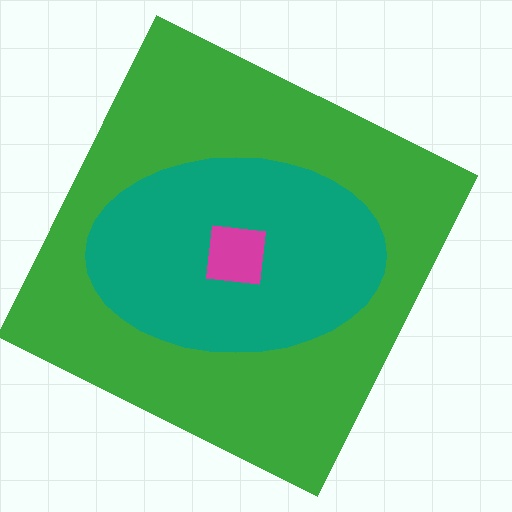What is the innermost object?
The magenta square.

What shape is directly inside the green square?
The teal ellipse.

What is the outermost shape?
The green square.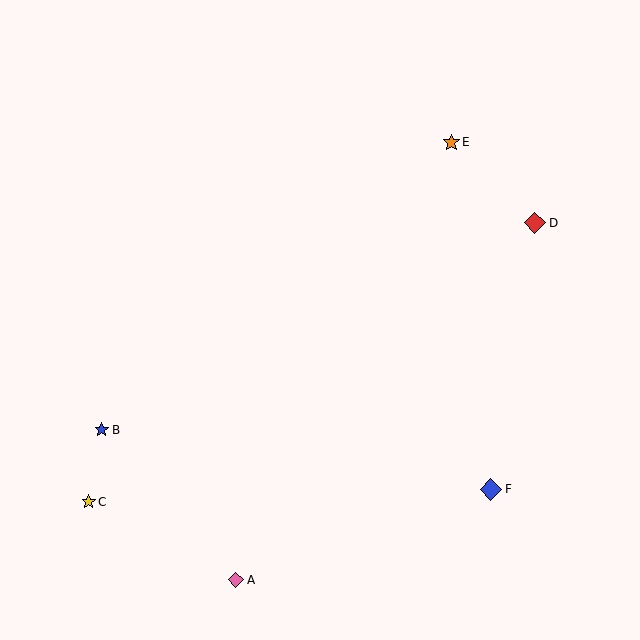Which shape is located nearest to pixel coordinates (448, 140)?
The orange star (labeled E) at (451, 142) is nearest to that location.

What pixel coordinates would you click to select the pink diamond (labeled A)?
Click at (236, 580) to select the pink diamond A.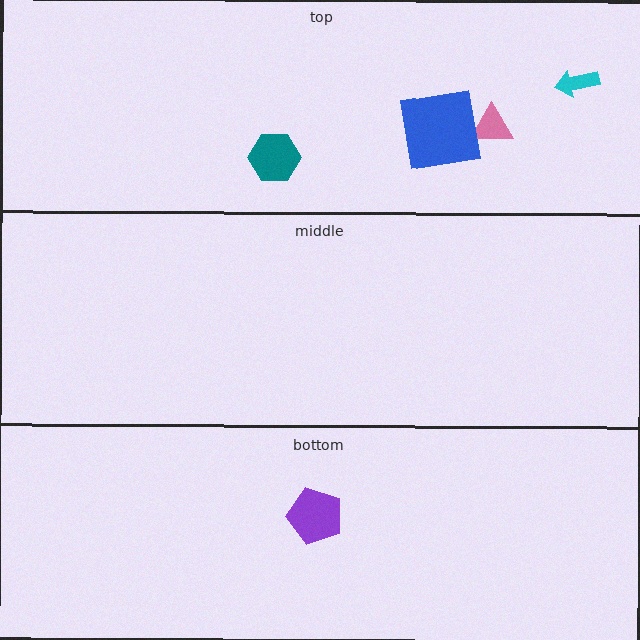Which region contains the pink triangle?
The top region.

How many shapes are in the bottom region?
1.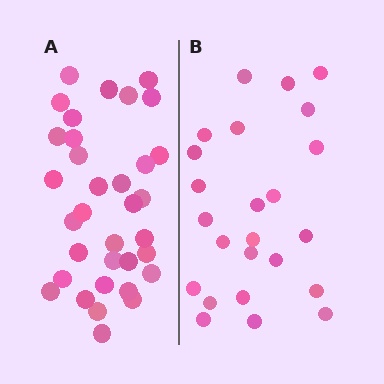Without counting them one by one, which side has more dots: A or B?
Region A (the left region) has more dots.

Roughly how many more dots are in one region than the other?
Region A has roughly 10 or so more dots than region B.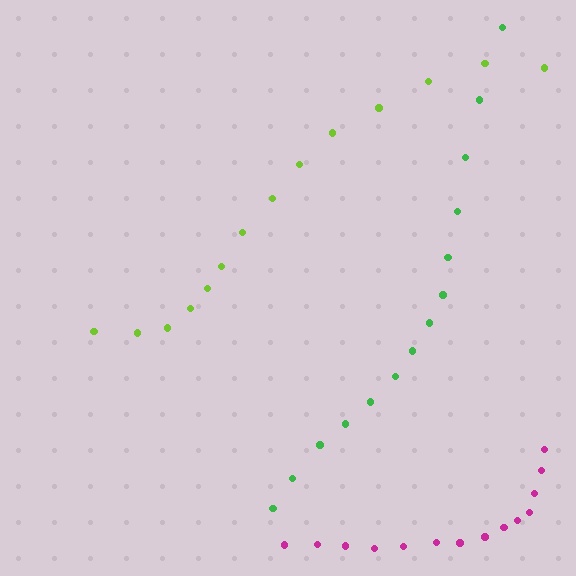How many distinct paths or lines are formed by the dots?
There are 3 distinct paths.